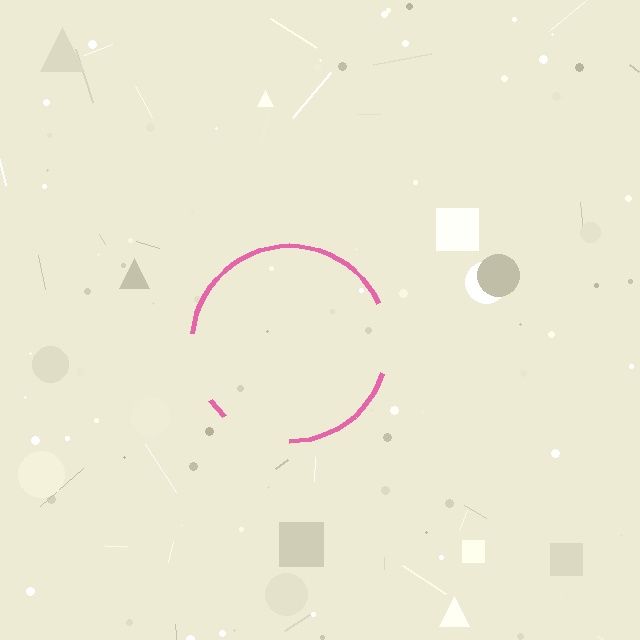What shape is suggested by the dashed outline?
The dashed outline suggests a circle.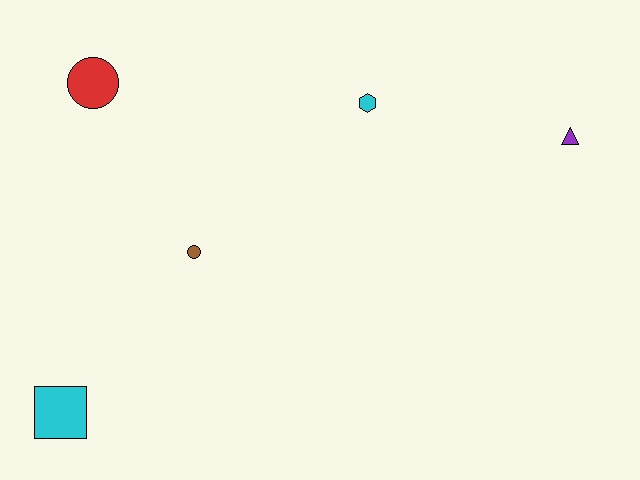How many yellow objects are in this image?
There are no yellow objects.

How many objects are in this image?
There are 5 objects.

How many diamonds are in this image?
There are no diamonds.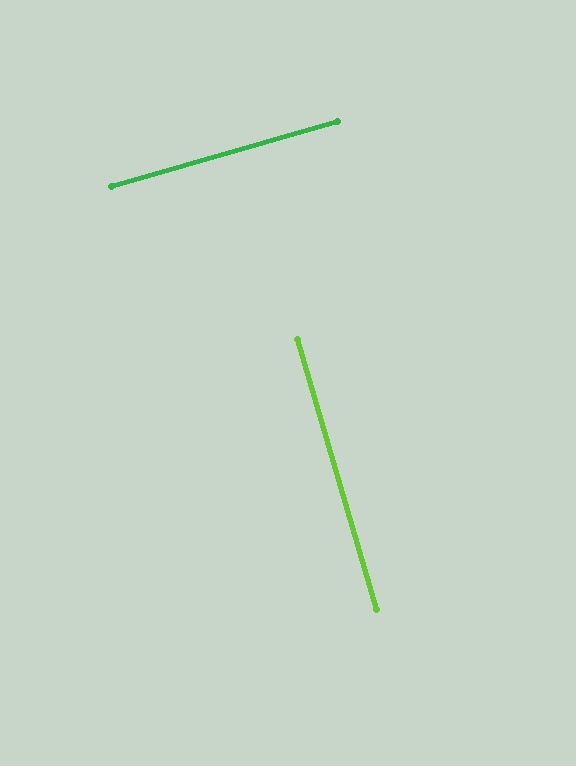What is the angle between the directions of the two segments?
Approximately 90 degrees.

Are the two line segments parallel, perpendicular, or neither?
Perpendicular — they meet at approximately 90°.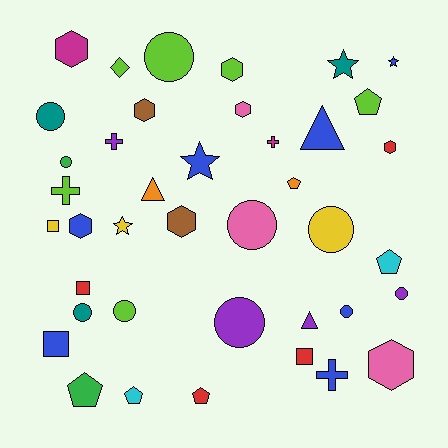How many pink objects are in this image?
There are 3 pink objects.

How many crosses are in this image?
There are 4 crosses.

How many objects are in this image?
There are 40 objects.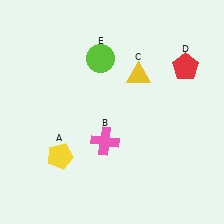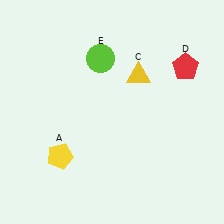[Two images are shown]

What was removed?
The pink cross (B) was removed in Image 2.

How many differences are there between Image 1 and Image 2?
There is 1 difference between the two images.